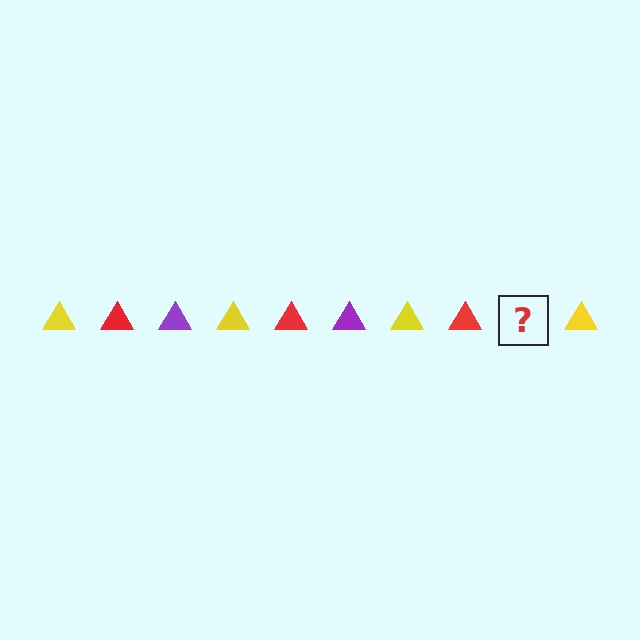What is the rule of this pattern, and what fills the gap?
The rule is that the pattern cycles through yellow, red, purple triangles. The gap should be filled with a purple triangle.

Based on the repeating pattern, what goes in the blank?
The blank should be a purple triangle.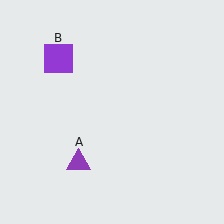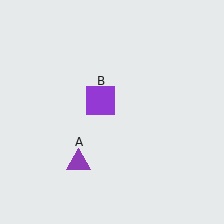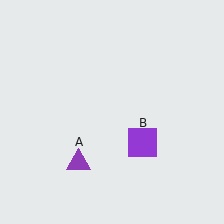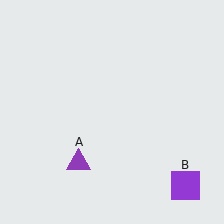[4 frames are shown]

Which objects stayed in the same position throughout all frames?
Purple triangle (object A) remained stationary.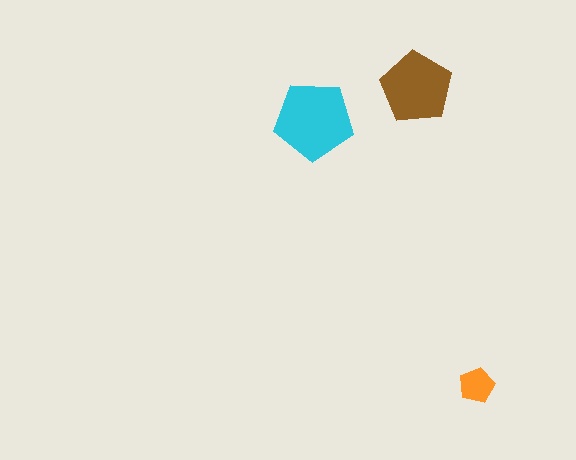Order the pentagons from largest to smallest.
the cyan one, the brown one, the orange one.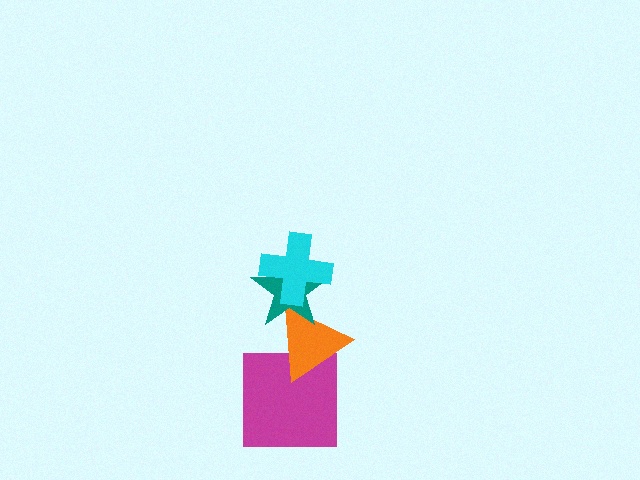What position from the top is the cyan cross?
The cyan cross is 1st from the top.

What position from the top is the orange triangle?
The orange triangle is 3rd from the top.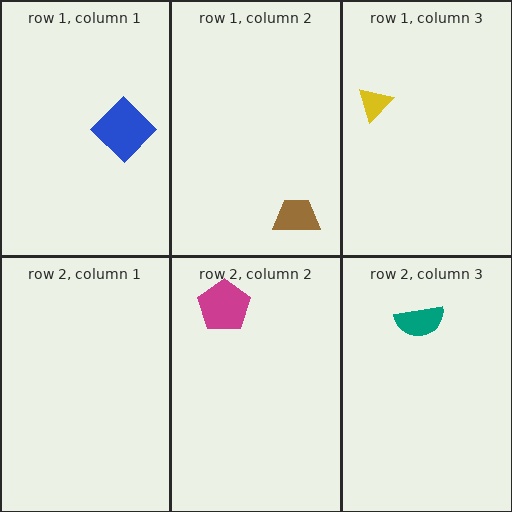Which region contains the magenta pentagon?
The row 2, column 2 region.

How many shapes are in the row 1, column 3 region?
1.